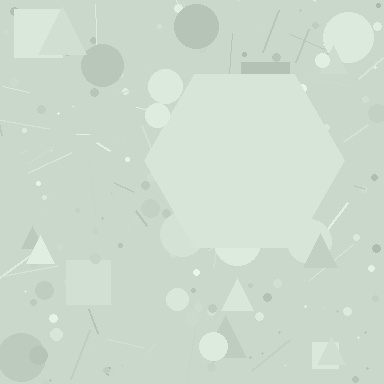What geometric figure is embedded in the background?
A hexagon is embedded in the background.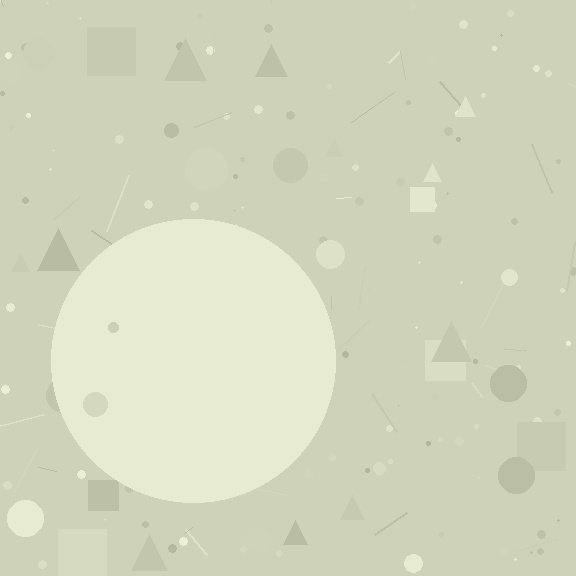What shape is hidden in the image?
A circle is hidden in the image.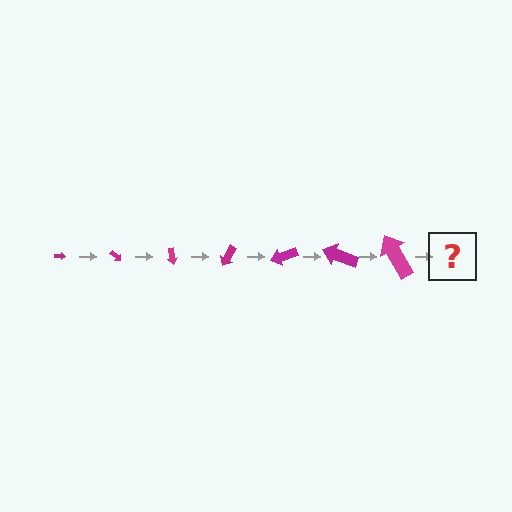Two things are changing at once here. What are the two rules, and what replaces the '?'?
The two rules are that the arrow grows larger each step and it rotates 40 degrees each step. The '?' should be an arrow, larger than the previous one and rotated 280 degrees from the start.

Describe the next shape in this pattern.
It should be an arrow, larger than the previous one and rotated 280 degrees from the start.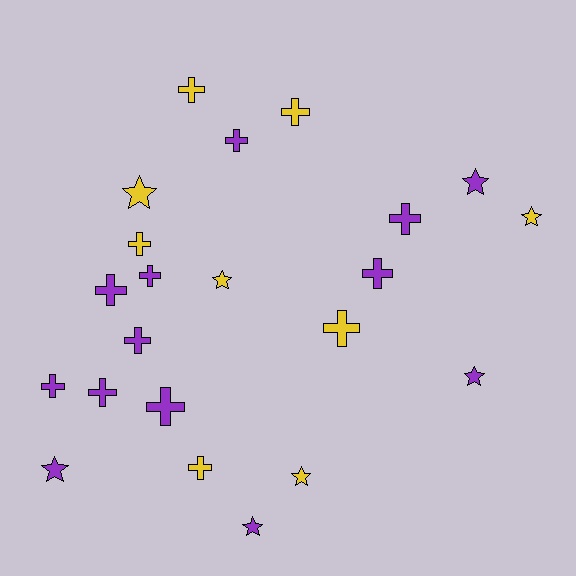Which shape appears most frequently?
Cross, with 14 objects.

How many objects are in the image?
There are 22 objects.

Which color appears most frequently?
Purple, with 13 objects.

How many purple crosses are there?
There are 9 purple crosses.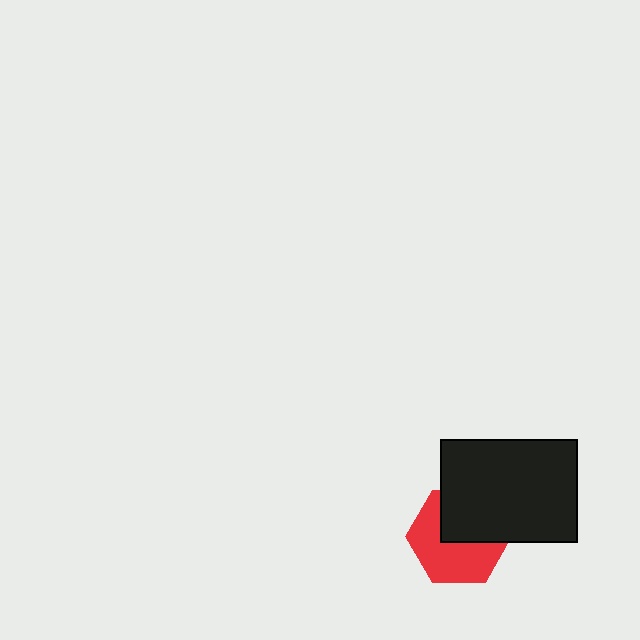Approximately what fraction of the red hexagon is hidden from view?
Roughly 44% of the red hexagon is hidden behind the black rectangle.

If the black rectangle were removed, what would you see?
You would see the complete red hexagon.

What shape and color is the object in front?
The object in front is a black rectangle.